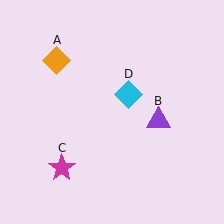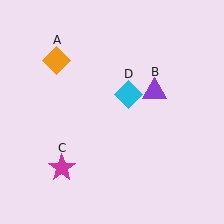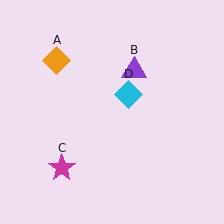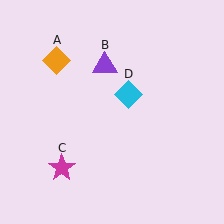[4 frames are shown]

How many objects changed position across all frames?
1 object changed position: purple triangle (object B).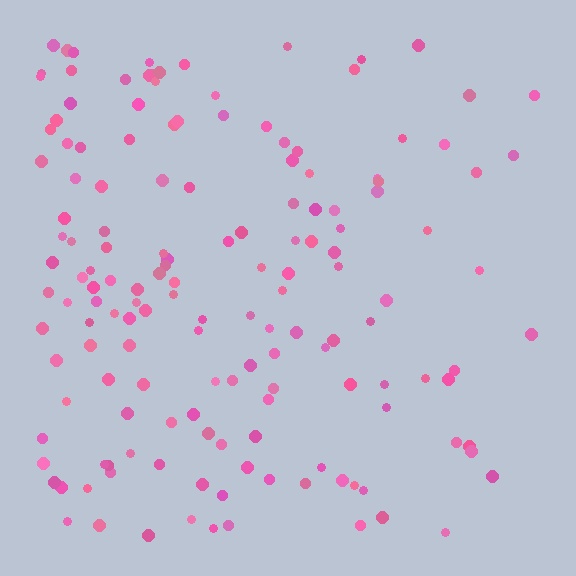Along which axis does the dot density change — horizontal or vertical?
Horizontal.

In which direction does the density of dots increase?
From right to left, with the left side densest.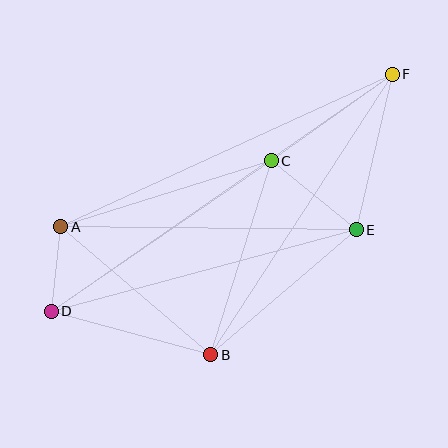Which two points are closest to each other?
Points A and D are closest to each other.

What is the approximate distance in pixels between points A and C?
The distance between A and C is approximately 221 pixels.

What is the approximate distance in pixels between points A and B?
The distance between A and B is approximately 197 pixels.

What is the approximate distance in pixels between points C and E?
The distance between C and E is approximately 110 pixels.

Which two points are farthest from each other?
Points D and F are farthest from each other.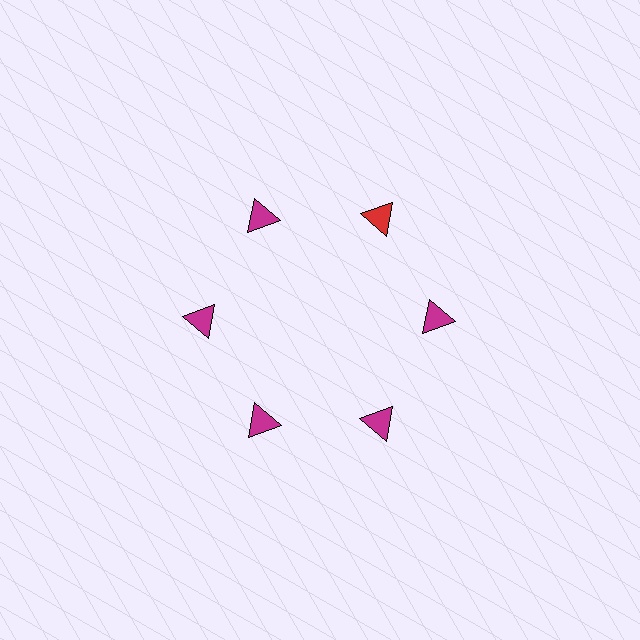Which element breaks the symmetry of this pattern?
The red triangle at roughly the 1 o'clock position breaks the symmetry. All other shapes are magenta triangles.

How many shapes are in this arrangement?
There are 6 shapes arranged in a ring pattern.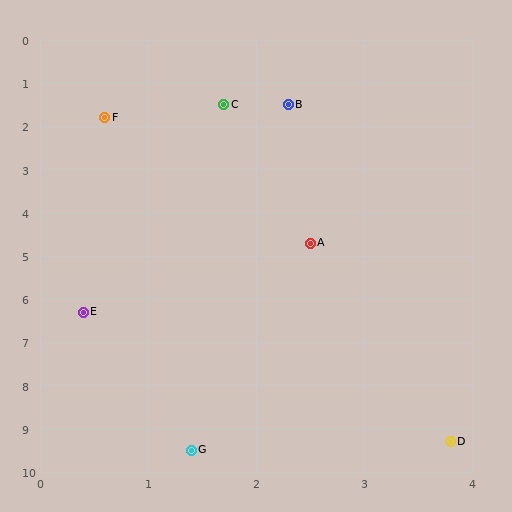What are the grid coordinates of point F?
Point F is at approximately (0.6, 1.8).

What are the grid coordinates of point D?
Point D is at approximately (3.8, 9.3).